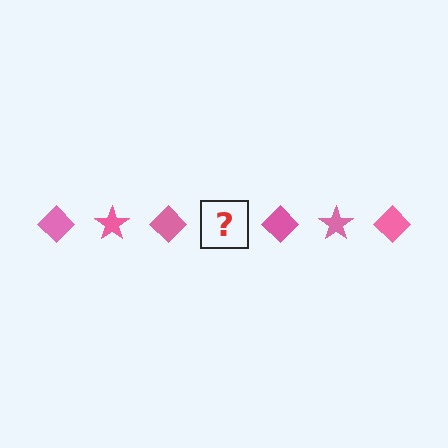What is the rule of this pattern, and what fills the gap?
The rule is that the pattern cycles through diamond, star shapes in pink. The gap should be filled with a pink star.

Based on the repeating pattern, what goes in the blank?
The blank should be a pink star.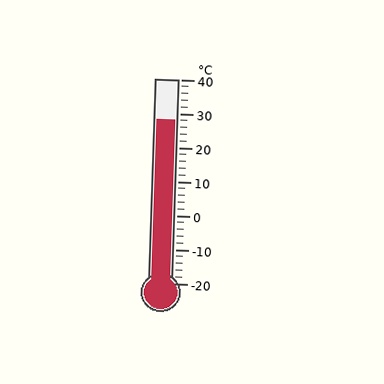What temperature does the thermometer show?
The thermometer shows approximately 28°C.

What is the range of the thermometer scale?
The thermometer scale ranges from -20°C to 40°C.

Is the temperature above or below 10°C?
The temperature is above 10°C.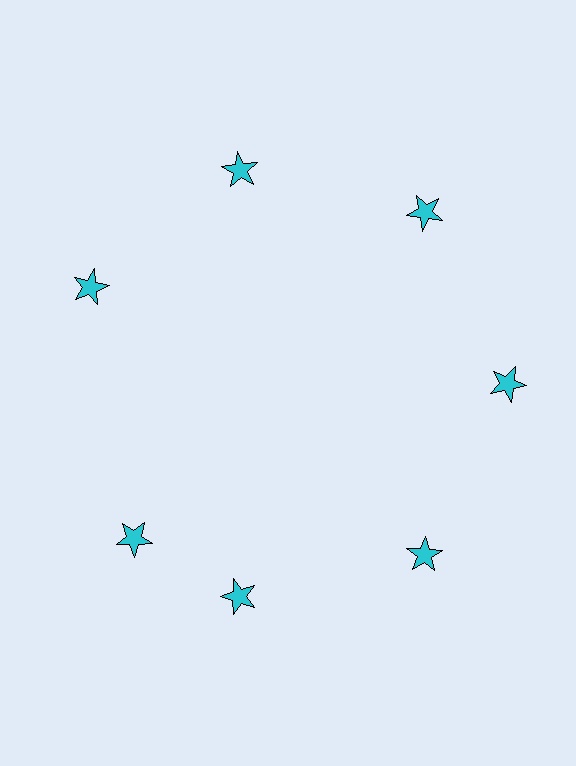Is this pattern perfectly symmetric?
No. The 7 cyan stars are arranged in a ring, but one element near the 8 o'clock position is rotated out of alignment along the ring, breaking the 7-fold rotational symmetry.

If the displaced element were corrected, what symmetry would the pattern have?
It would have 7-fold rotational symmetry — the pattern would map onto itself every 51 degrees.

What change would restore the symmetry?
The symmetry would be restored by rotating it back into even spacing with its neighbors so that all 7 stars sit at equal angles and equal distance from the center.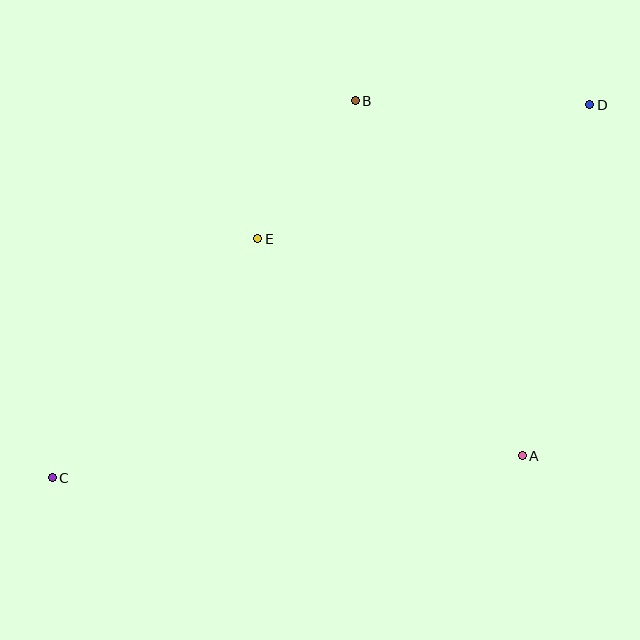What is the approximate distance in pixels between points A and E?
The distance between A and E is approximately 342 pixels.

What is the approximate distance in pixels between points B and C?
The distance between B and C is approximately 484 pixels.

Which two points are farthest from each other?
Points C and D are farthest from each other.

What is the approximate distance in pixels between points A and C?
The distance between A and C is approximately 470 pixels.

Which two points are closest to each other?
Points B and E are closest to each other.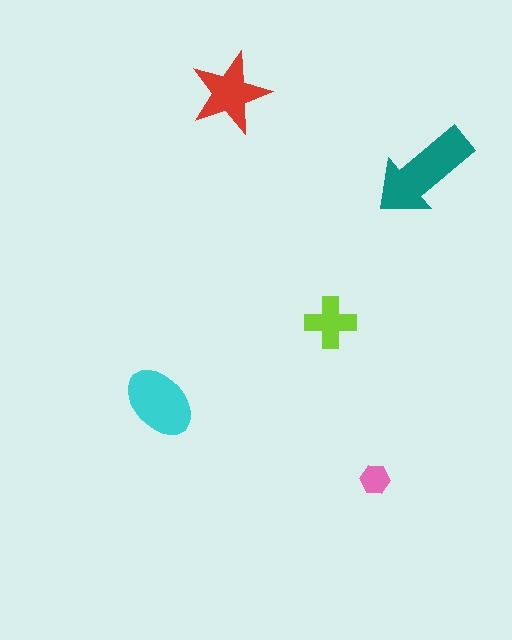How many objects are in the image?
There are 5 objects in the image.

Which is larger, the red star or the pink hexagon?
The red star.